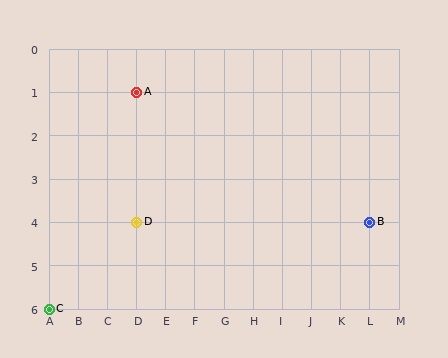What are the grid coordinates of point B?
Point B is at grid coordinates (L, 4).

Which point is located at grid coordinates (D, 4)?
Point D is at (D, 4).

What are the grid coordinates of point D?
Point D is at grid coordinates (D, 4).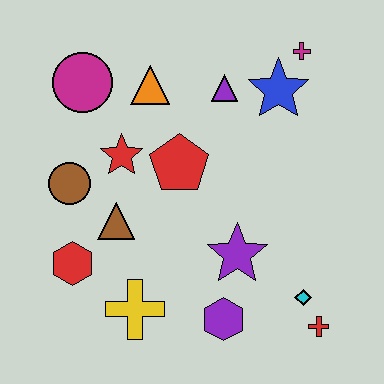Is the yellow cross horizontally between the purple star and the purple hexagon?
No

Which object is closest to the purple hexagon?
The purple star is closest to the purple hexagon.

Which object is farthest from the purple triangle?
The red cross is farthest from the purple triangle.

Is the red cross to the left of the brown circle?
No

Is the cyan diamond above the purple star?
No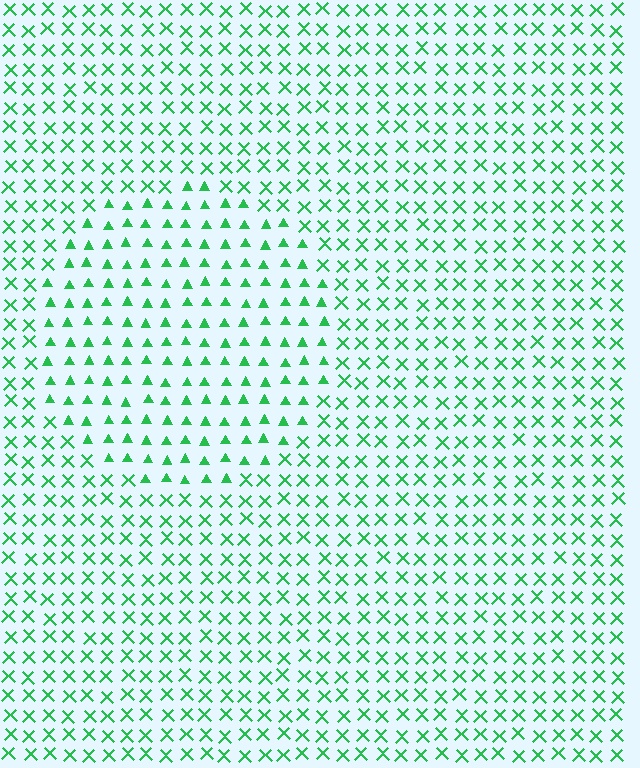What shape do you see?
I see a circle.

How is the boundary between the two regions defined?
The boundary is defined by a change in element shape: triangles inside vs. X marks outside. All elements share the same color and spacing.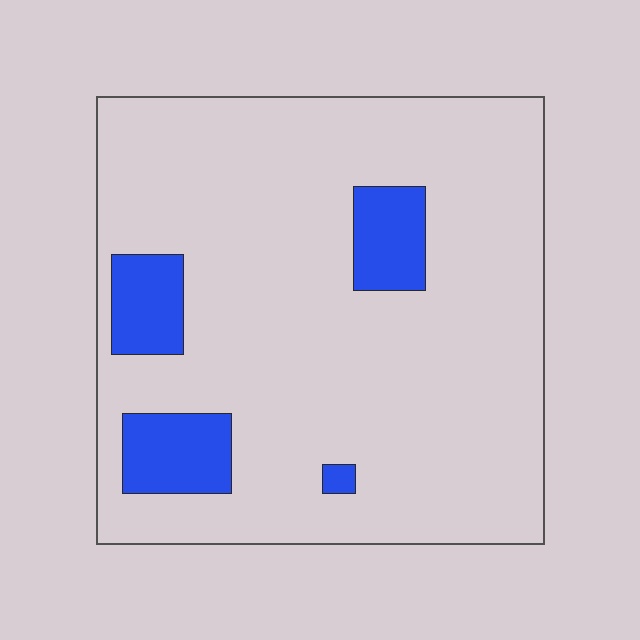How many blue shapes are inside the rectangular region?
4.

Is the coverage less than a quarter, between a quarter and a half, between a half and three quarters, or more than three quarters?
Less than a quarter.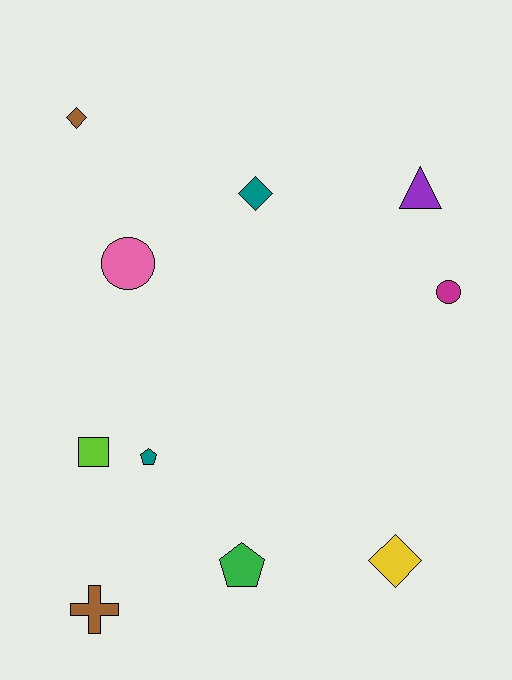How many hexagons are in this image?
There are no hexagons.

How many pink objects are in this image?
There is 1 pink object.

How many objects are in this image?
There are 10 objects.